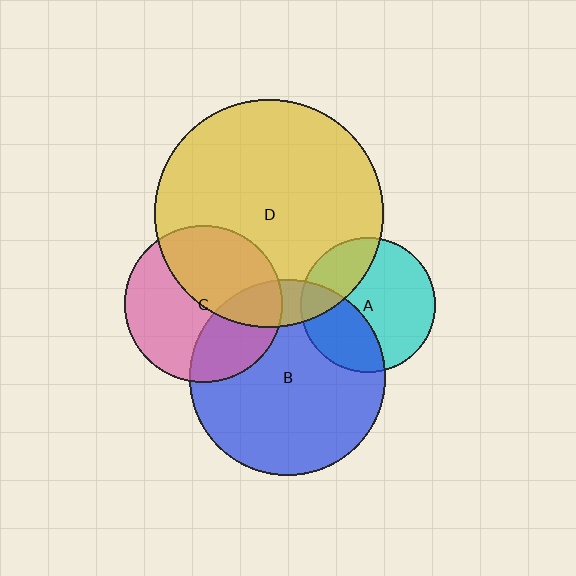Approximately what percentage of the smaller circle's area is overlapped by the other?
Approximately 35%.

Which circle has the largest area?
Circle D (yellow).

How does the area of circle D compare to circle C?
Approximately 2.1 times.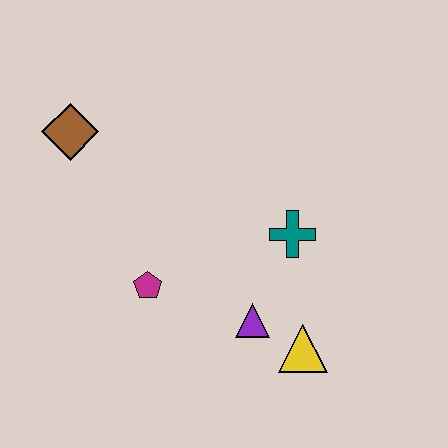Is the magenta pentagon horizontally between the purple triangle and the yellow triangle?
No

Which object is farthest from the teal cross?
The brown diamond is farthest from the teal cross.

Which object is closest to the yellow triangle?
The purple triangle is closest to the yellow triangle.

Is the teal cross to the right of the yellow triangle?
No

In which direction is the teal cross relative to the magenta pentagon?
The teal cross is to the right of the magenta pentagon.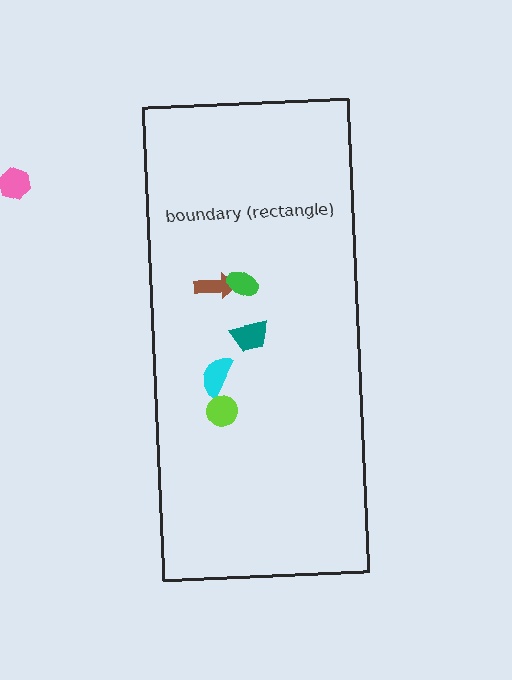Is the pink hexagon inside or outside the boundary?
Outside.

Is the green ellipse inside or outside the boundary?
Inside.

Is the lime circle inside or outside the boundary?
Inside.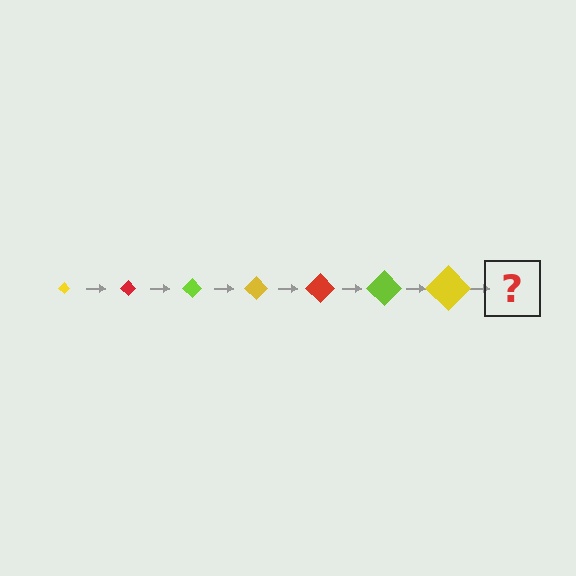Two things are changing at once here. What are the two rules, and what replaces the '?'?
The two rules are that the diamond grows larger each step and the color cycles through yellow, red, and lime. The '?' should be a red diamond, larger than the previous one.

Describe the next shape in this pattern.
It should be a red diamond, larger than the previous one.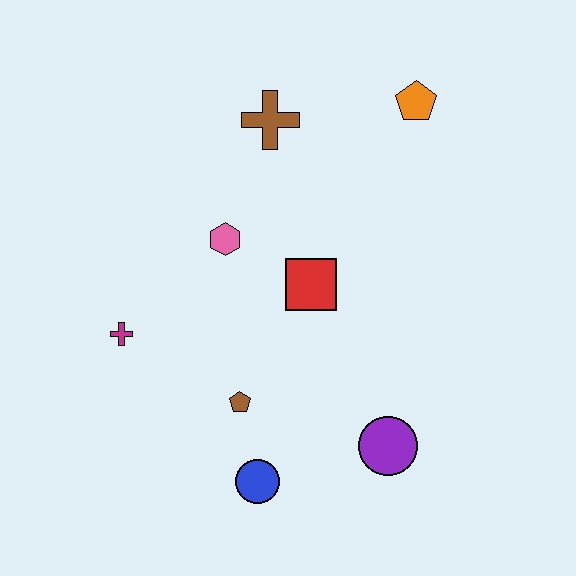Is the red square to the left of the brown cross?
No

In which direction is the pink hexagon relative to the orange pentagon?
The pink hexagon is to the left of the orange pentagon.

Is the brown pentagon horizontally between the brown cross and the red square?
No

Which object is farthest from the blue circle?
The orange pentagon is farthest from the blue circle.